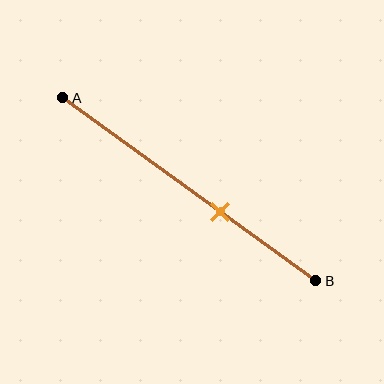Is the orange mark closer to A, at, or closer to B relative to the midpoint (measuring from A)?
The orange mark is closer to point B than the midpoint of segment AB.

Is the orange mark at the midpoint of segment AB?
No, the mark is at about 60% from A, not at the 50% midpoint.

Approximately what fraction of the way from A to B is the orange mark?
The orange mark is approximately 60% of the way from A to B.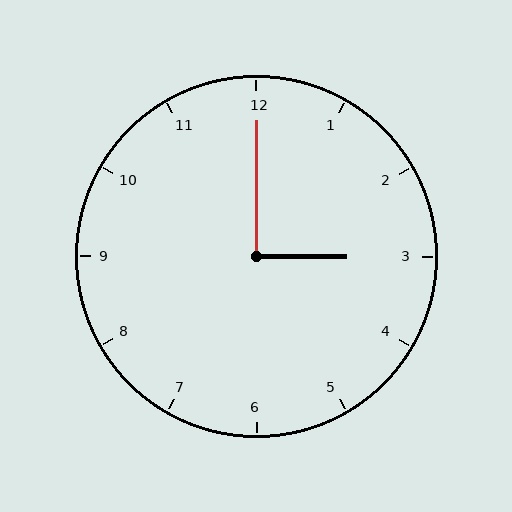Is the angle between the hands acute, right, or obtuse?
It is right.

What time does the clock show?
3:00.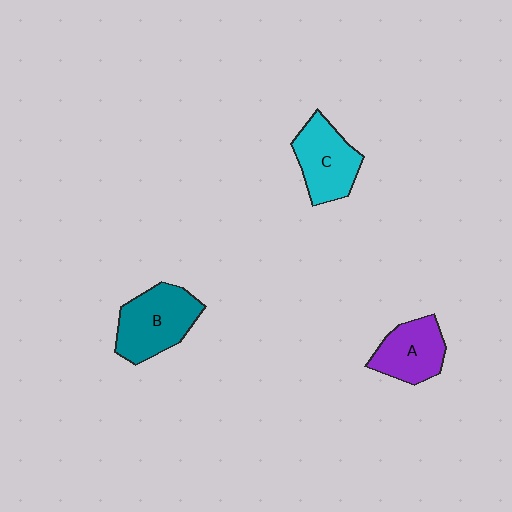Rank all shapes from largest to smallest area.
From largest to smallest: B (teal), C (cyan), A (purple).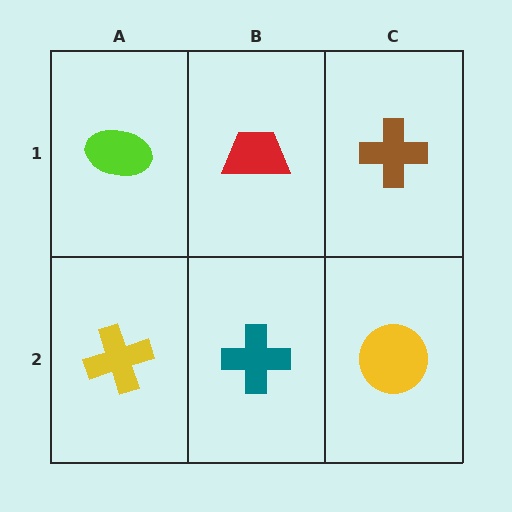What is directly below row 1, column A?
A yellow cross.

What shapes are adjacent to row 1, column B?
A teal cross (row 2, column B), a lime ellipse (row 1, column A), a brown cross (row 1, column C).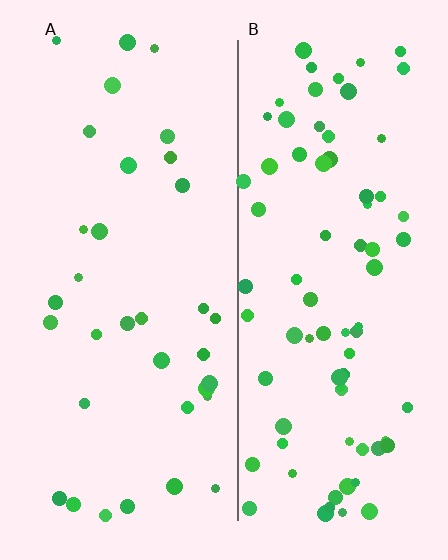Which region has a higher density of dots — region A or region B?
B (the right).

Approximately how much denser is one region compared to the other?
Approximately 2.3× — region B over region A.